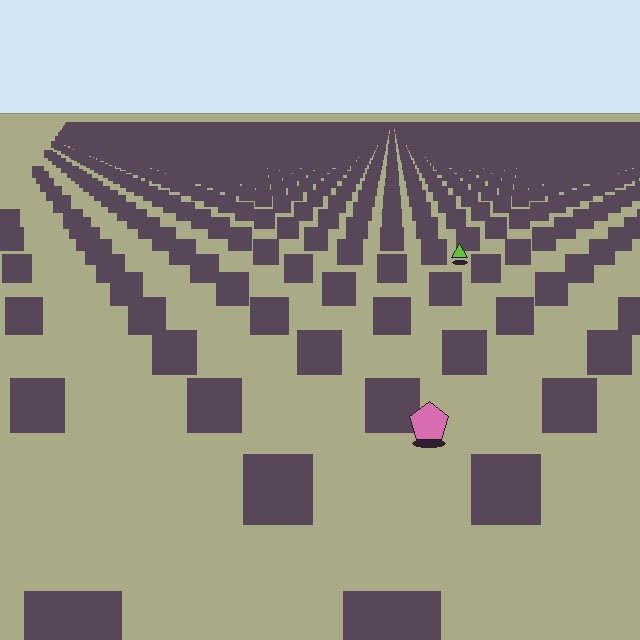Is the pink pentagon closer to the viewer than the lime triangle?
Yes. The pink pentagon is closer — you can tell from the texture gradient: the ground texture is coarser near it.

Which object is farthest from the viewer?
The lime triangle is farthest from the viewer. It appears smaller and the ground texture around it is denser.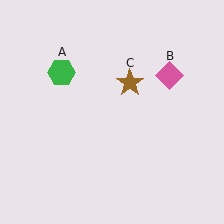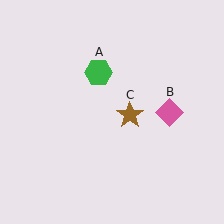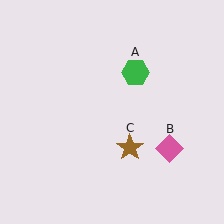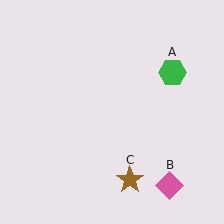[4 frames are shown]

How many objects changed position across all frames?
3 objects changed position: green hexagon (object A), pink diamond (object B), brown star (object C).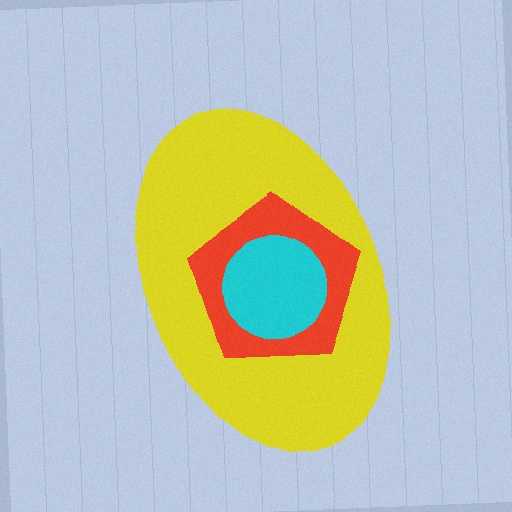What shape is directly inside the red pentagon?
The cyan circle.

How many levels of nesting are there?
3.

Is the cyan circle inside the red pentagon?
Yes.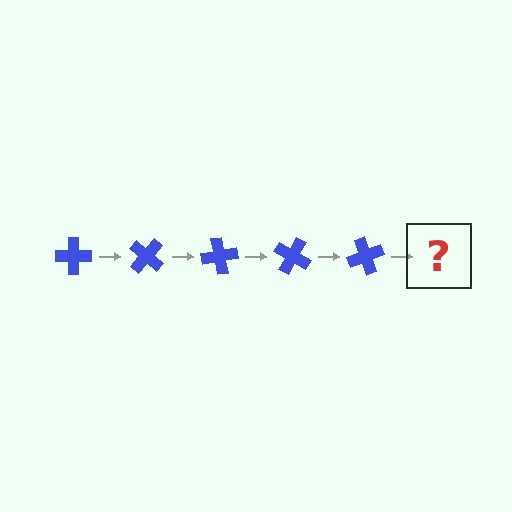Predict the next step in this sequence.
The next step is a blue cross rotated 200 degrees.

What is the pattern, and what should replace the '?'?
The pattern is that the cross rotates 40 degrees each step. The '?' should be a blue cross rotated 200 degrees.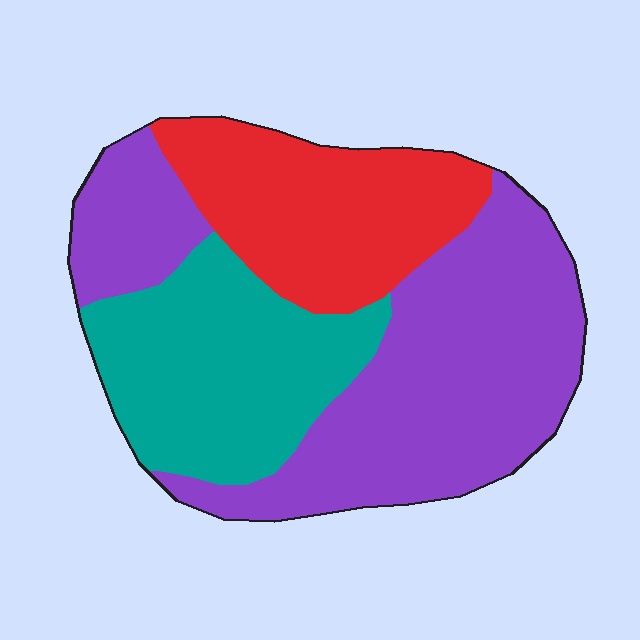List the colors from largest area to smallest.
From largest to smallest: purple, teal, red.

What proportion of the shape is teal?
Teal covers 28% of the shape.